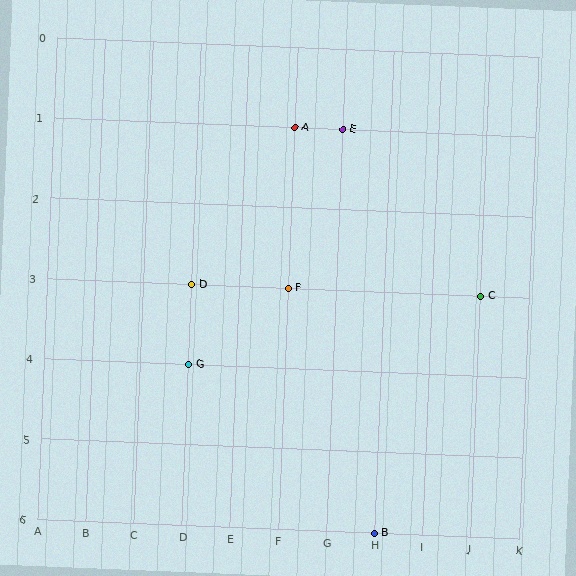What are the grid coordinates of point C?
Point C is at grid coordinates (J, 3).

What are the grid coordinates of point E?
Point E is at grid coordinates (G, 1).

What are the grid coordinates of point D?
Point D is at grid coordinates (D, 3).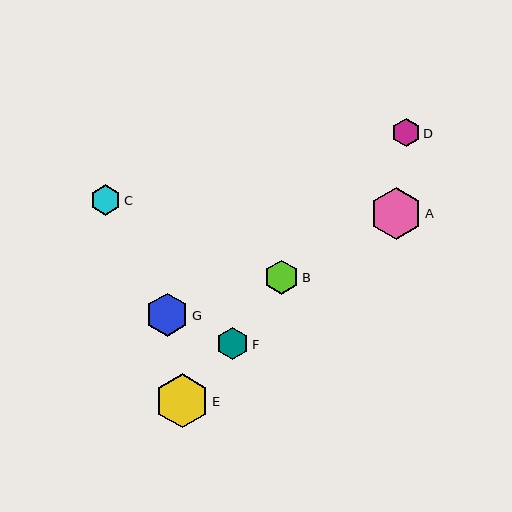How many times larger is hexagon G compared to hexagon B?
Hexagon G is approximately 1.3 times the size of hexagon B.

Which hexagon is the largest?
Hexagon E is the largest with a size of approximately 54 pixels.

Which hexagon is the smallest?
Hexagon D is the smallest with a size of approximately 28 pixels.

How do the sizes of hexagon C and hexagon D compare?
Hexagon C and hexagon D are approximately the same size.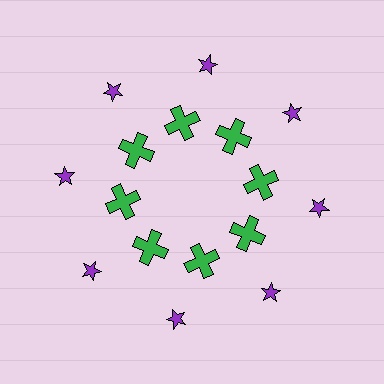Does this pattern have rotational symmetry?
Yes, this pattern has 8-fold rotational symmetry. It looks the same after rotating 45 degrees around the center.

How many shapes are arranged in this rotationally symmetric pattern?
There are 16 shapes, arranged in 8 groups of 2.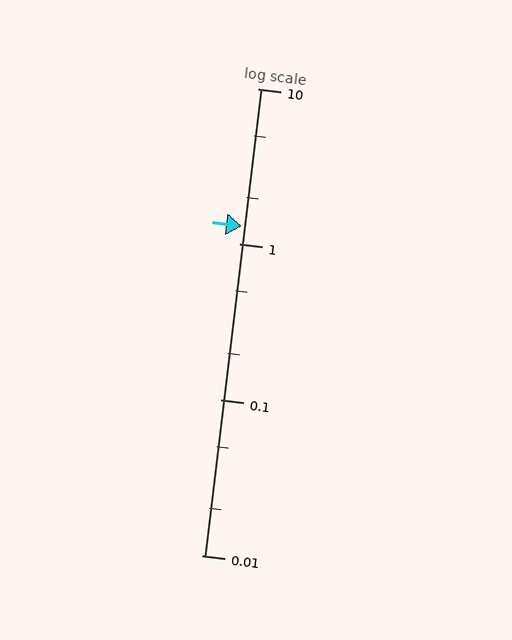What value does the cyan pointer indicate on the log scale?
The pointer indicates approximately 1.3.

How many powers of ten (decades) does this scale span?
The scale spans 3 decades, from 0.01 to 10.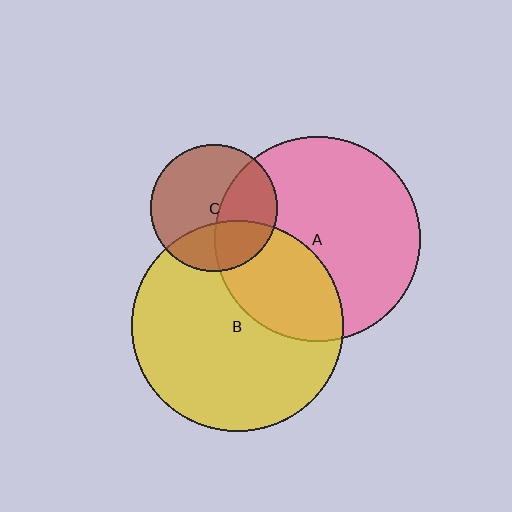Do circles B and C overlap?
Yes.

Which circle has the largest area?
Circle B (yellow).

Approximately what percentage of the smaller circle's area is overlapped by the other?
Approximately 30%.